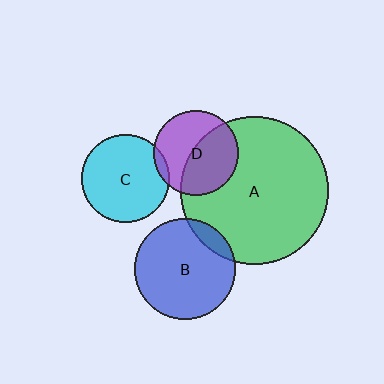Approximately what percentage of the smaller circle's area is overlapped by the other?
Approximately 50%.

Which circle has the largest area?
Circle A (green).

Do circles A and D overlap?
Yes.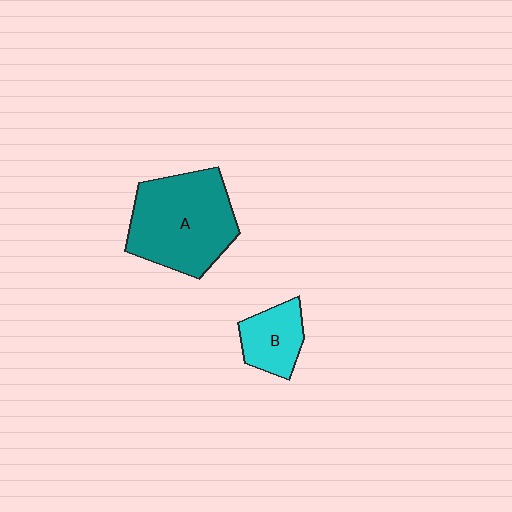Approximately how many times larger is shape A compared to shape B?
Approximately 2.4 times.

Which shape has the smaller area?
Shape B (cyan).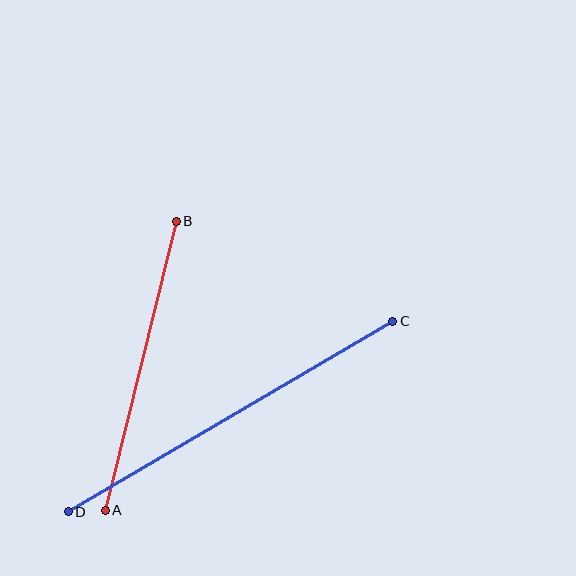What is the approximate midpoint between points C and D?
The midpoint is at approximately (231, 417) pixels.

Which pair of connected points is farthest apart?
Points C and D are farthest apart.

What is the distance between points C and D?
The distance is approximately 376 pixels.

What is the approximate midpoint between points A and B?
The midpoint is at approximately (141, 366) pixels.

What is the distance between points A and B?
The distance is approximately 298 pixels.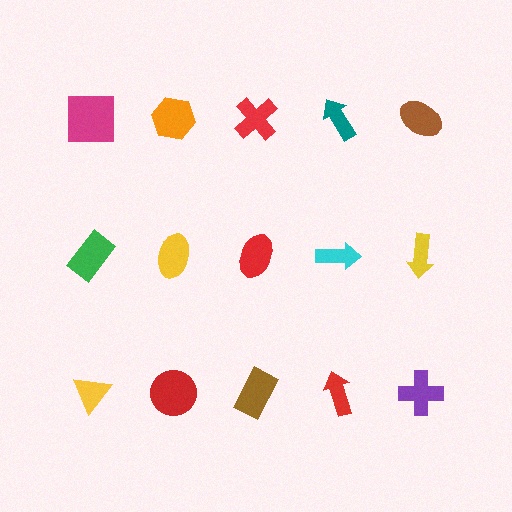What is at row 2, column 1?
A green rectangle.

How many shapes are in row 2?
5 shapes.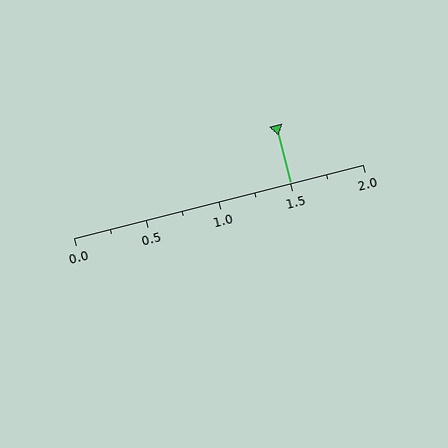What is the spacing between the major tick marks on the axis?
The major ticks are spaced 0.5 apart.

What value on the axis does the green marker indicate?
The marker indicates approximately 1.5.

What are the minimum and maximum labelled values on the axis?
The axis runs from 0.0 to 2.0.